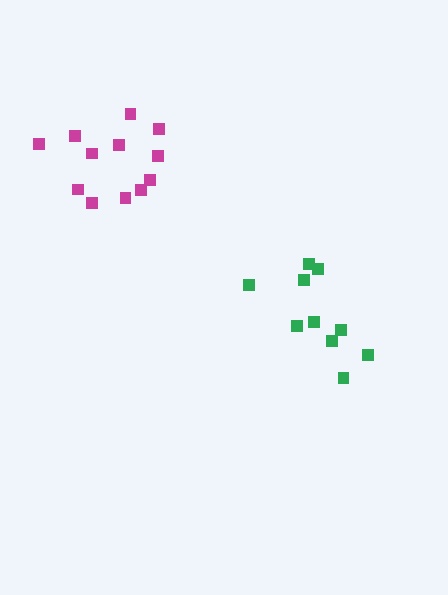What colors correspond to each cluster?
The clusters are colored: green, magenta.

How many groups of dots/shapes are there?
There are 2 groups.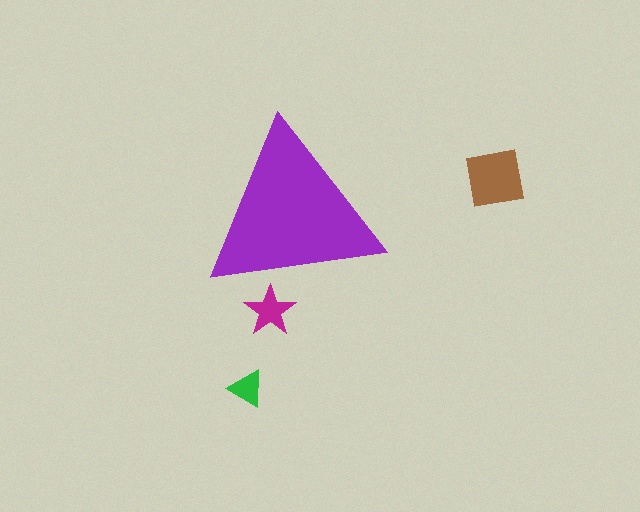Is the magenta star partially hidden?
Yes, the magenta star is partially hidden behind the purple triangle.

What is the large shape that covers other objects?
A purple triangle.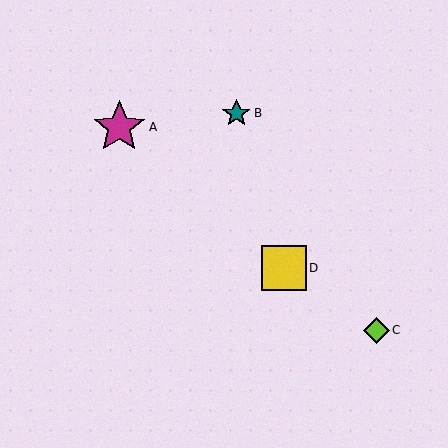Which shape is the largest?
The magenta star (labeled A) is the largest.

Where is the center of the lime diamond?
The center of the lime diamond is at (376, 330).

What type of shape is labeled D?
Shape D is a yellow square.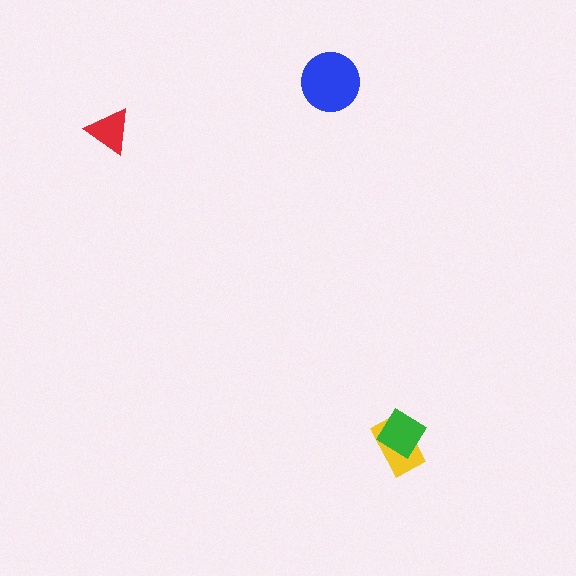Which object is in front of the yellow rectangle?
The green diamond is in front of the yellow rectangle.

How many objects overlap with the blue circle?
0 objects overlap with the blue circle.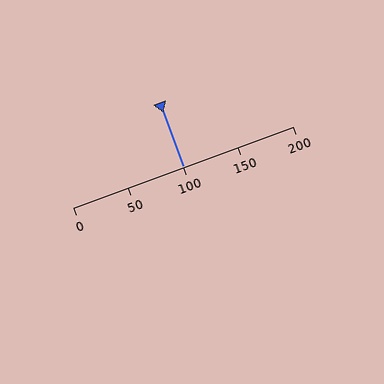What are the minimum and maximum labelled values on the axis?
The axis runs from 0 to 200.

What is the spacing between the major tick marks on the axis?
The major ticks are spaced 50 apart.